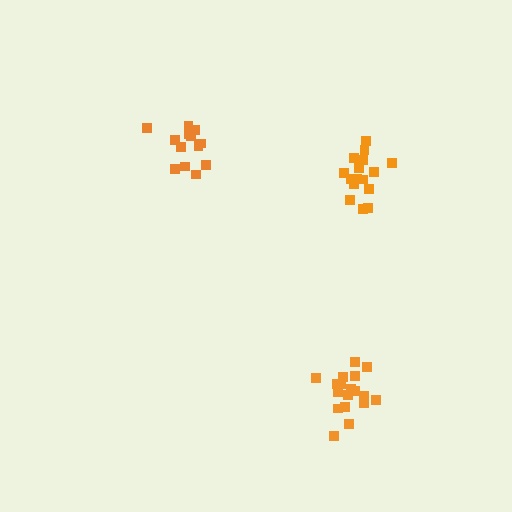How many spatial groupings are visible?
There are 3 spatial groupings.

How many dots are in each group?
Group 1: 16 dots, Group 2: 18 dots, Group 3: 13 dots (47 total).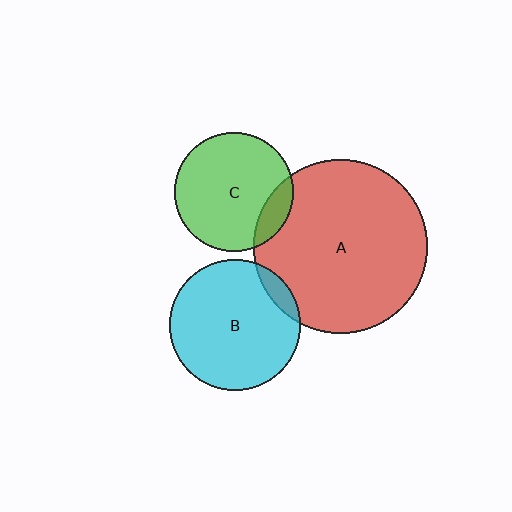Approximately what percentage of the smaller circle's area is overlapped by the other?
Approximately 15%.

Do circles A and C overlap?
Yes.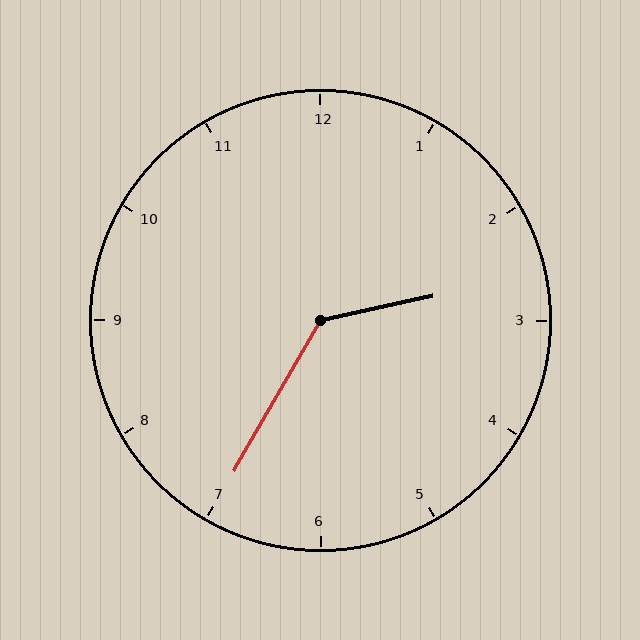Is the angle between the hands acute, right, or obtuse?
It is obtuse.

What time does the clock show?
2:35.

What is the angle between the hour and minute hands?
Approximately 132 degrees.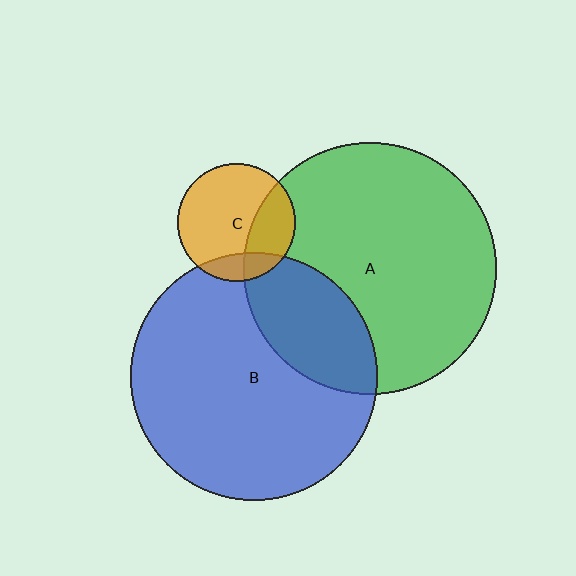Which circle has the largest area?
Circle A (green).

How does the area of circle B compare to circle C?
Approximately 4.4 times.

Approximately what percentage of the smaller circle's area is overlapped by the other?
Approximately 25%.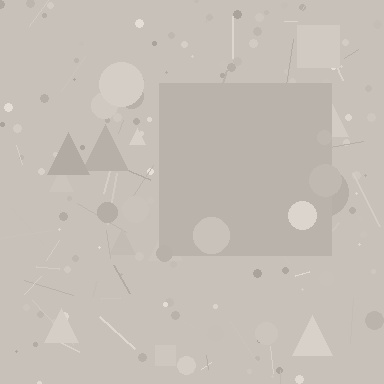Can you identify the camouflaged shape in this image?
The camouflaged shape is a square.